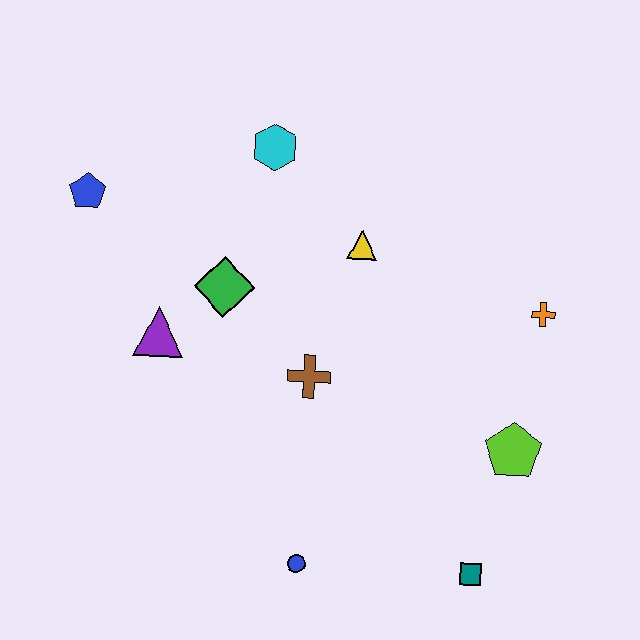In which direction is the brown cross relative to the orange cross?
The brown cross is to the left of the orange cross.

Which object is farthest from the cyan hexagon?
The teal square is farthest from the cyan hexagon.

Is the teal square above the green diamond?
No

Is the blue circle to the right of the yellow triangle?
No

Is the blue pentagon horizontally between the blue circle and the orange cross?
No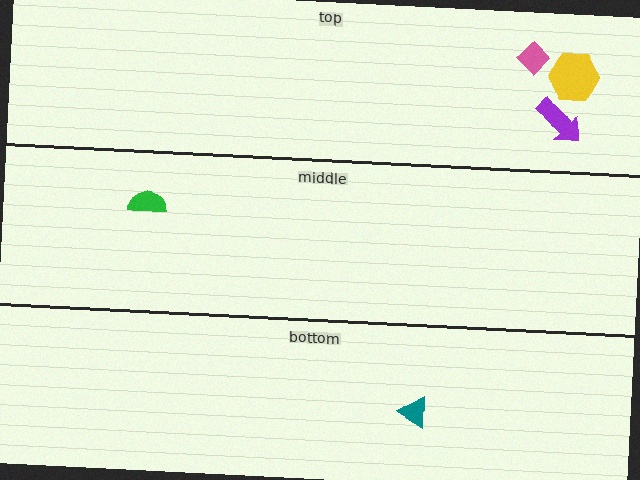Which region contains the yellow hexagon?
The top region.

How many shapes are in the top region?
3.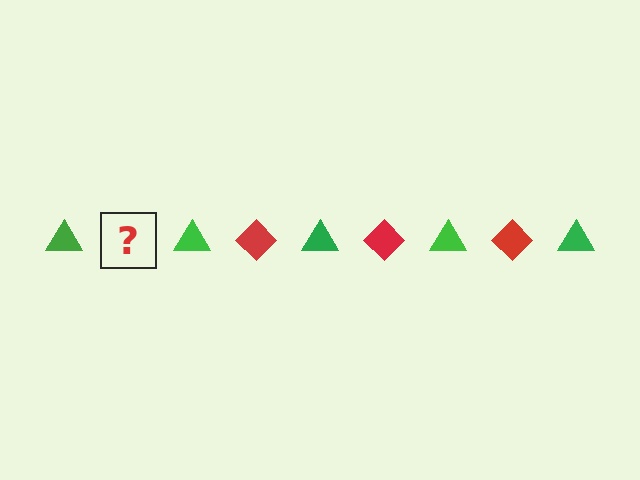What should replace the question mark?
The question mark should be replaced with a red diamond.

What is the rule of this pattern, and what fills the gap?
The rule is that the pattern alternates between green triangle and red diamond. The gap should be filled with a red diamond.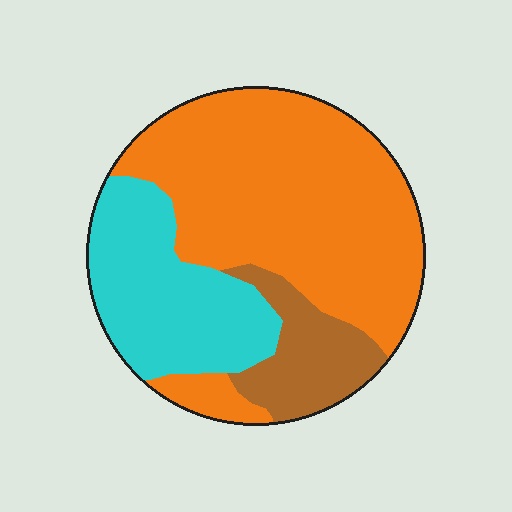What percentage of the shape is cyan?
Cyan covers roughly 25% of the shape.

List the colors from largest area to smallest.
From largest to smallest: orange, cyan, brown.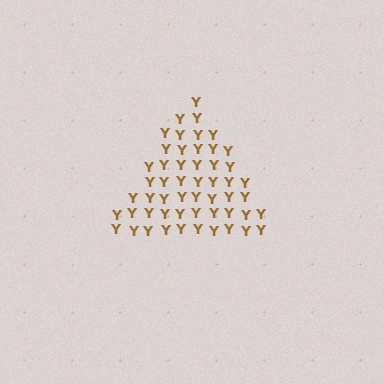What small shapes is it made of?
It is made of small letter Y's.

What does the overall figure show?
The overall figure shows a triangle.